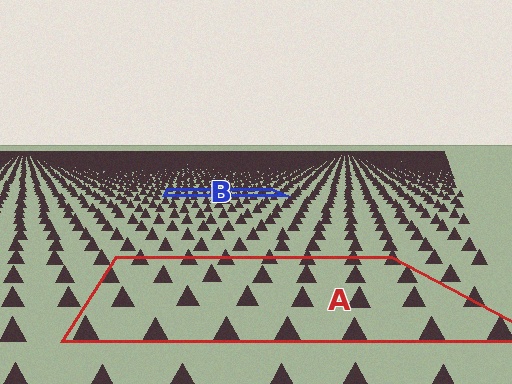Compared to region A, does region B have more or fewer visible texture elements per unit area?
Region B has more texture elements per unit area — they are packed more densely because it is farther away.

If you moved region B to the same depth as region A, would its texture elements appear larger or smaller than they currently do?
They would appear larger. At a closer depth, the same texture elements are projected at a bigger on-screen size.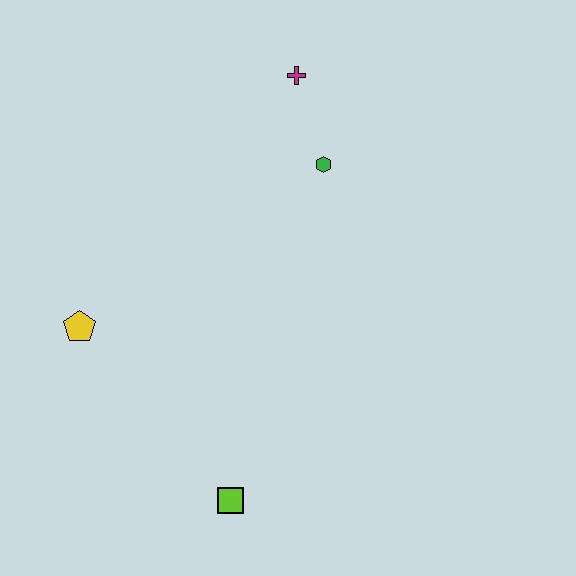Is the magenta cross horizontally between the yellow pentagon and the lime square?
No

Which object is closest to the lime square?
The yellow pentagon is closest to the lime square.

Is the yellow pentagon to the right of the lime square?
No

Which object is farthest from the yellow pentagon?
The magenta cross is farthest from the yellow pentagon.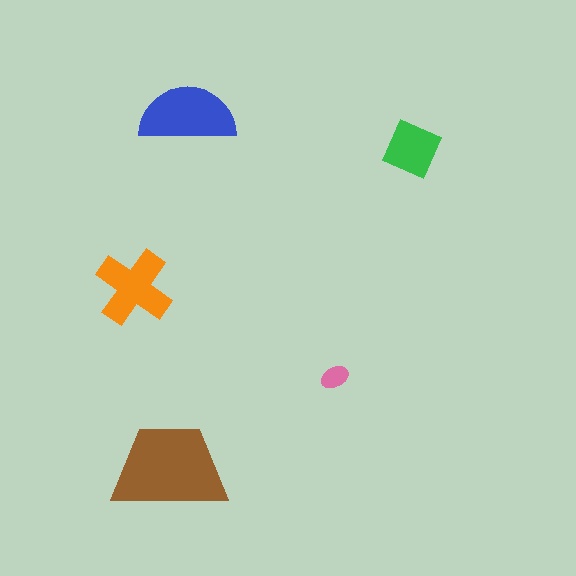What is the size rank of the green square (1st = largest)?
4th.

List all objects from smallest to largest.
The pink ellipse, the green square, the orange cross, the blue semicircle, the brown trapezoid.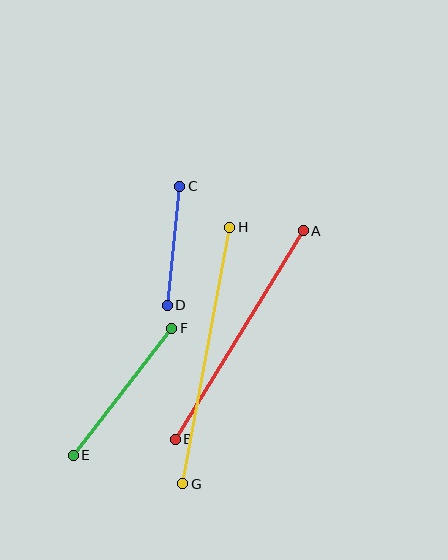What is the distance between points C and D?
The distance is approximately 120 pixels.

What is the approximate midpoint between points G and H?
The midpoint is at approximately (206, 356) pixels.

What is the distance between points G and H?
The distance is approximately 261 pixels.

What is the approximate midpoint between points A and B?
The midpoint is at approximately (239, 335) pixels.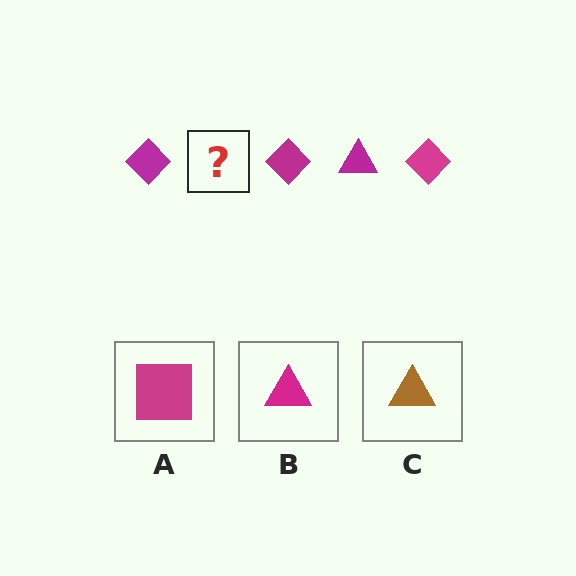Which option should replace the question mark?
Option B.